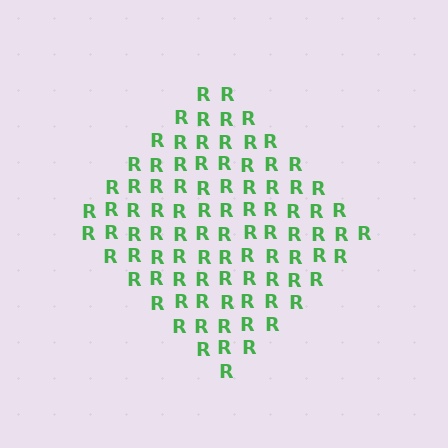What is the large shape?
The large shape is a diamond.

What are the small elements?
The small elements are letter R's.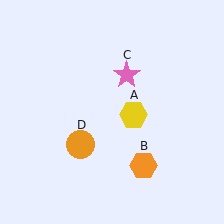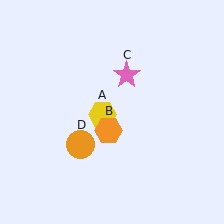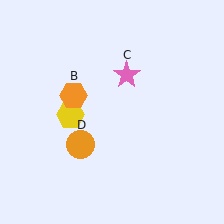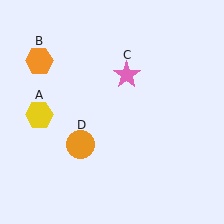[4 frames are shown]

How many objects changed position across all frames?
2 objects changed position: yellow hexagon (object A), orange hexagon (object B).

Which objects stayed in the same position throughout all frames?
Pink star (object C) and orange circle (object D) remained stationary.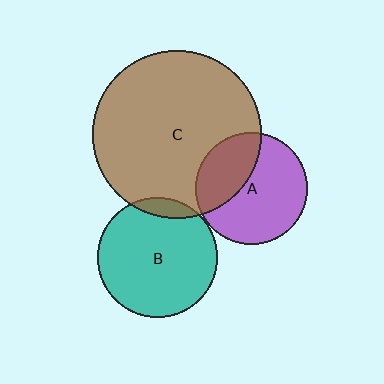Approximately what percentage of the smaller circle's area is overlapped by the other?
Approximately 10%.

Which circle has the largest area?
Circle C (brown).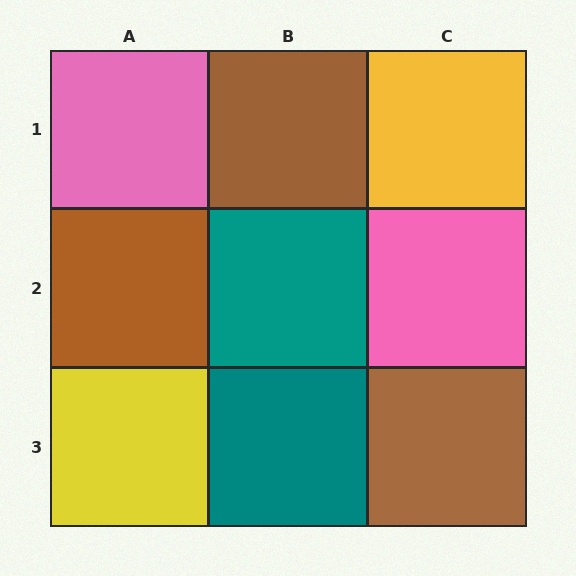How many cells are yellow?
2 cells are yellow.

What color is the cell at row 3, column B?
Teal.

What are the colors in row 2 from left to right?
Brown, teal, pink.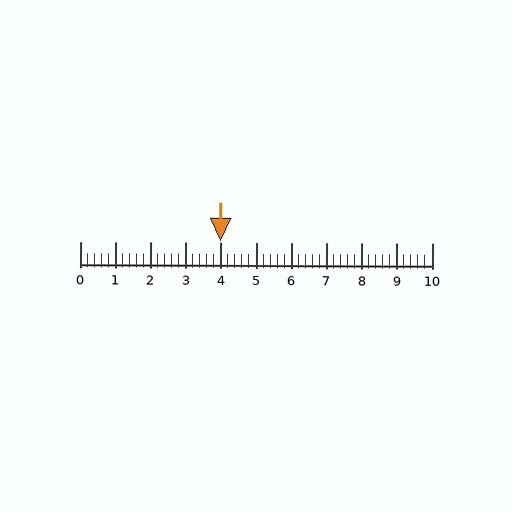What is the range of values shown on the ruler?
The ruler shows values from 0 to 10.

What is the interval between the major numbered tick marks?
The major tick marks are spaced 1 units apart.